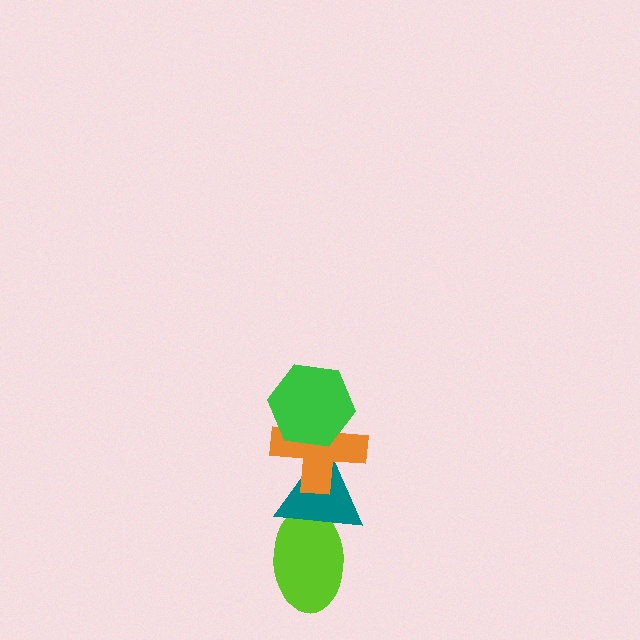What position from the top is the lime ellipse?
The lime ellipse is 4th from the top.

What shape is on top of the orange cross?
The green hexagon is on top of the orange cross.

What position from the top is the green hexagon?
The green hexagon is 1st from the top.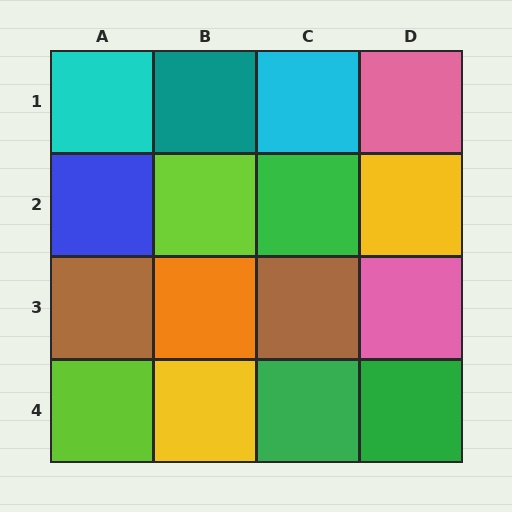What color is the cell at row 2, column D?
Yellow.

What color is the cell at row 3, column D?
Pink.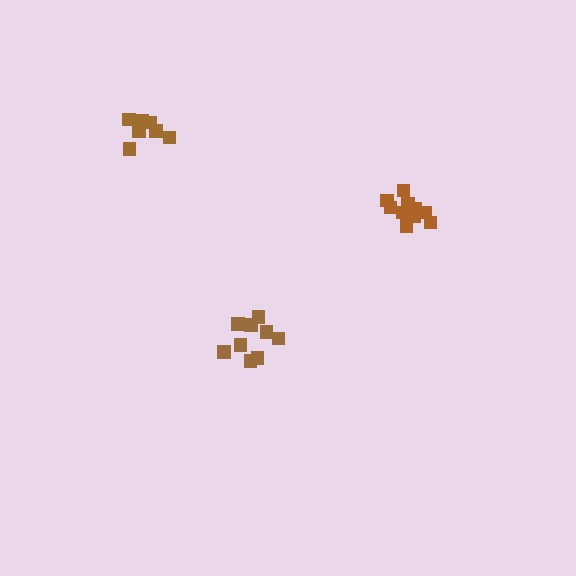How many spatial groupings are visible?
There are 3 spatial groupings.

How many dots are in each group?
Group 1: 9 dots, Group 2: 7 dots, Group 3: 10 dots (26 total).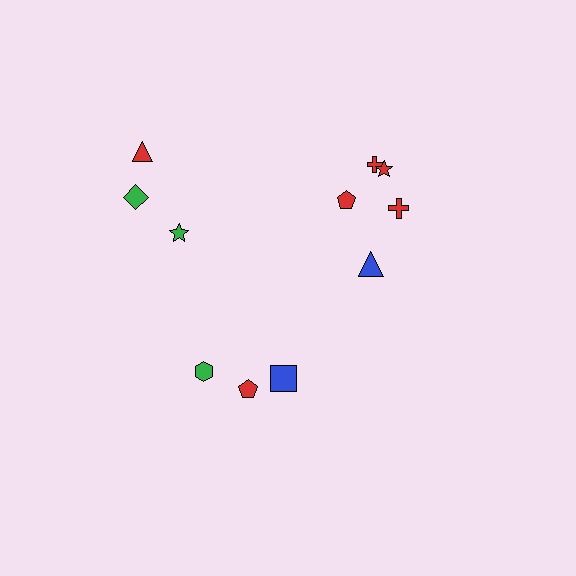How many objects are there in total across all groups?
There are 11 objects.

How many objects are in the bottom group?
There are 3 objects.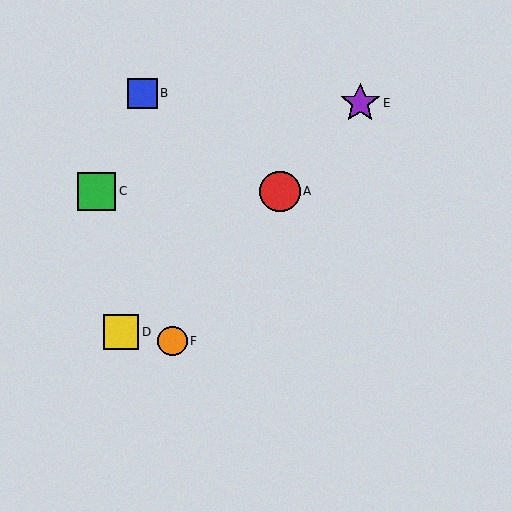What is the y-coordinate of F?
Object F is at y≈341.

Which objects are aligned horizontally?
Objects A, C are aligned horizontally.